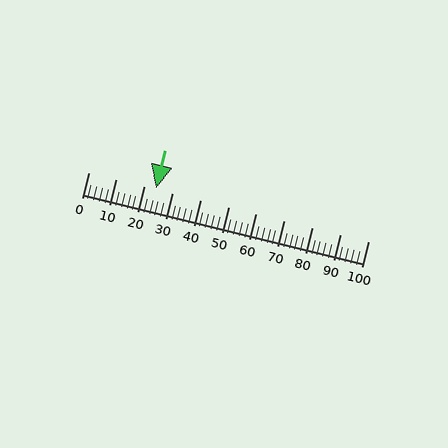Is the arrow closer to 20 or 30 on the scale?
The arrow is closer to 20.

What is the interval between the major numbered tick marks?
The major tick marks are spaced 10 units apart.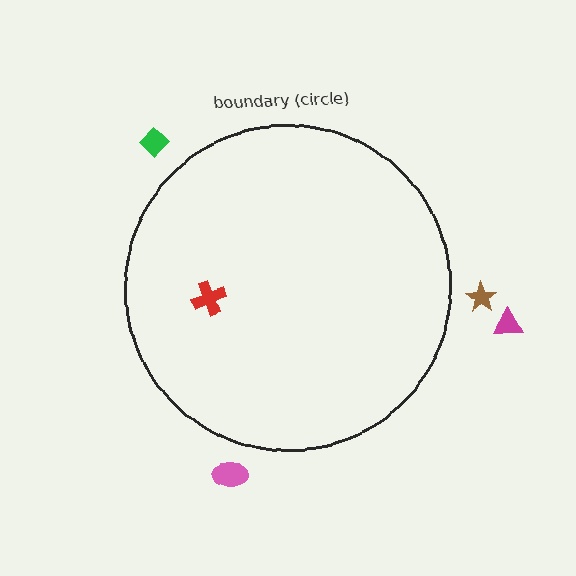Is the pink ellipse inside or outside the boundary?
Outside.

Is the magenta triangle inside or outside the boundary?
Outside.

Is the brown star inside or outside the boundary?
Outside.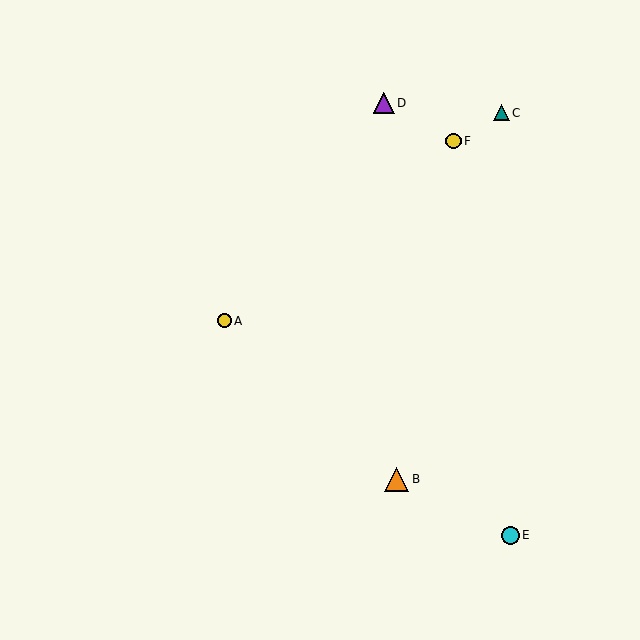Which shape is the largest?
The orange triangle (labeled B) is the largest.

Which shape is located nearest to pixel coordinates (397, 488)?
The orange triangle (labeled B) at (396, 479) is nearest to that location.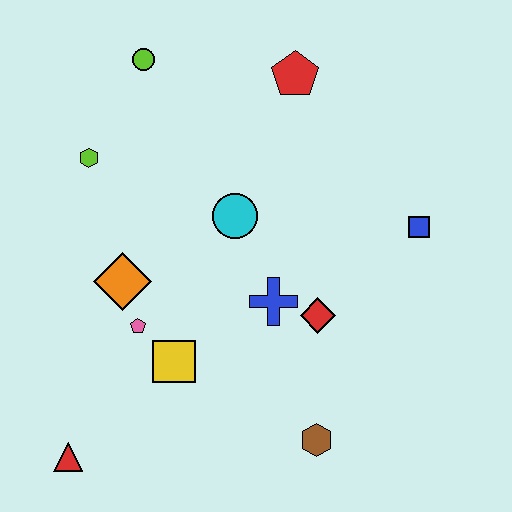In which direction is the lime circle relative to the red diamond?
The lime circle is above the red diamond.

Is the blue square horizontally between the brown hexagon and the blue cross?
No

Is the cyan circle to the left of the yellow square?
No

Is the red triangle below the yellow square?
Yes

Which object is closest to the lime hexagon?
The lime circle is closest to the lime hexagon.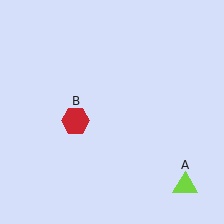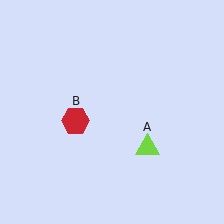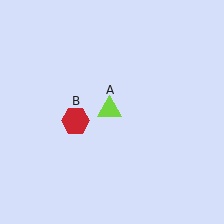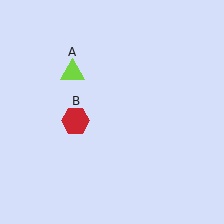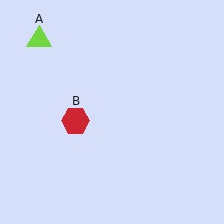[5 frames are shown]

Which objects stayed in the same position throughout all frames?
Red hexagon (object B) remained stationary.